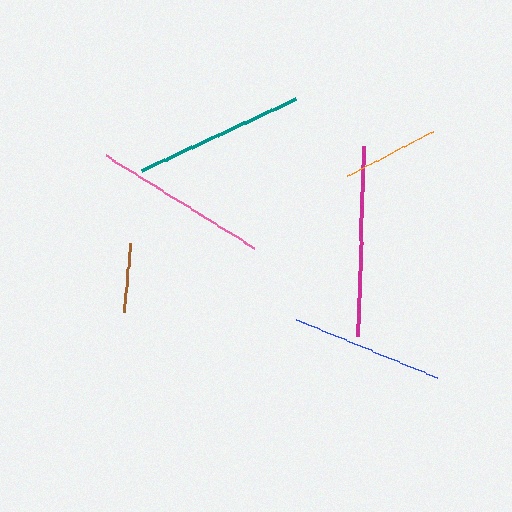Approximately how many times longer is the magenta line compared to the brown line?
The magenta line is approximately 2.7 times the length of the brown line.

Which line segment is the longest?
The magenta line is the longest at approximately 190 pixels.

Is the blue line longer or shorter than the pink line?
The pink line is longer than the blue line.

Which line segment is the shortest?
The brown line is the shortest at approximately 70 pixels.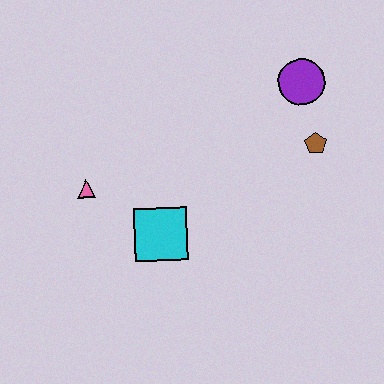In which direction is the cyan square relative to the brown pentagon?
The cyan square is to the left of the brown pentagon.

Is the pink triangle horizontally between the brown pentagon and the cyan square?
No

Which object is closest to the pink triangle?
The cyan square is closest to the pink triangle.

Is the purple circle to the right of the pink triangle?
Yes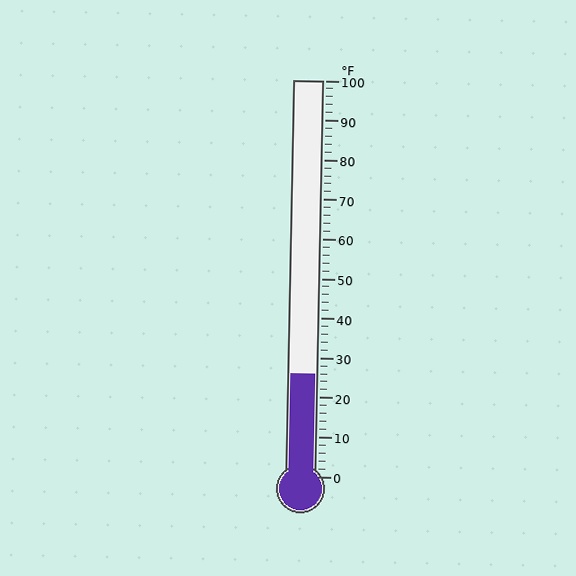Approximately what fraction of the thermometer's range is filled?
The thermometer is filled to approximately 25% of its range.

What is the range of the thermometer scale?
The thermometer scale ranges from 0°F to 100°F.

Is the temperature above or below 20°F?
The temperature is above 20°F.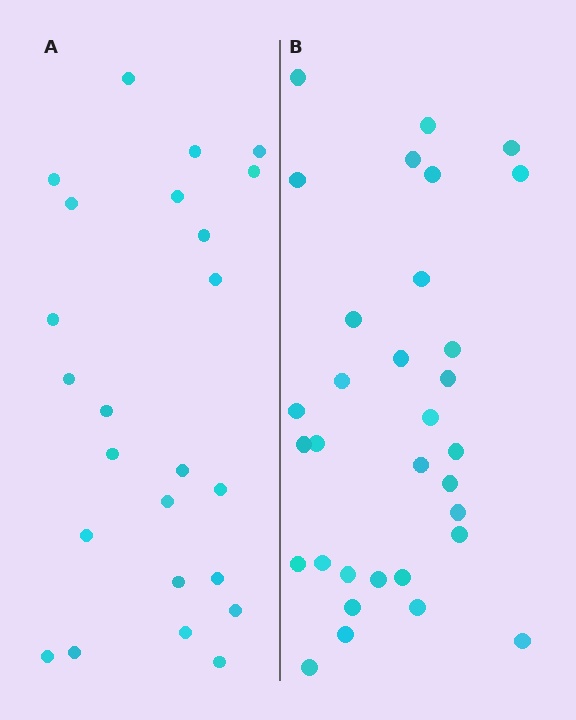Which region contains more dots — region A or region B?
Region B (the right region) has more dots.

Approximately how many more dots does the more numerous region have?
Region B has roughly 8 or so more dots than region A.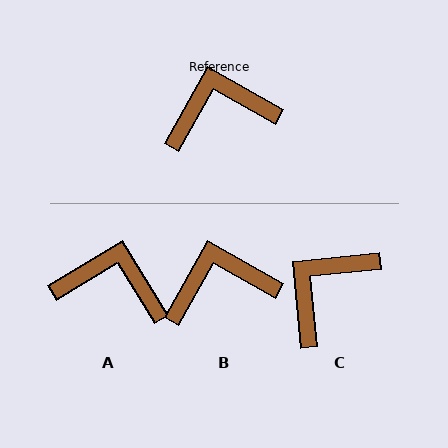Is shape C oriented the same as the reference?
No, it is off by about 35 degrees.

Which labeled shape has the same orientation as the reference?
B.